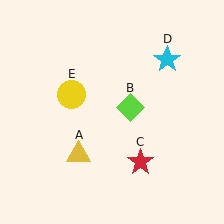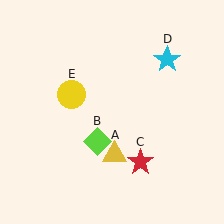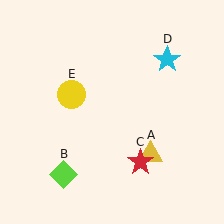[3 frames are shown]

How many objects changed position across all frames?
2 objects changed position: yellow triangle (object A), lime diamond (object B).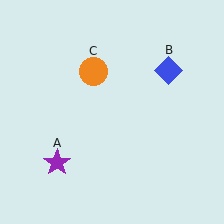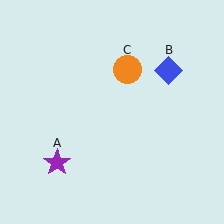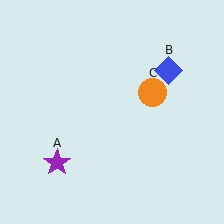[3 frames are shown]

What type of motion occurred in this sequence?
The orange circle (object C) rotated clockwise around the center of the scene.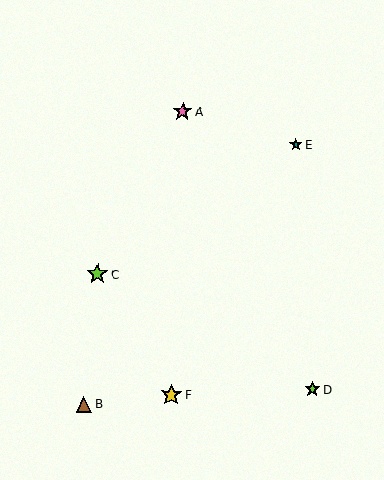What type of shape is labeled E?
Shape E is a teal star.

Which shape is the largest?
The yellow star (labeled F) is the largest.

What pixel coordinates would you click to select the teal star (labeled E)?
Click at (296, 145) to select the teal star E.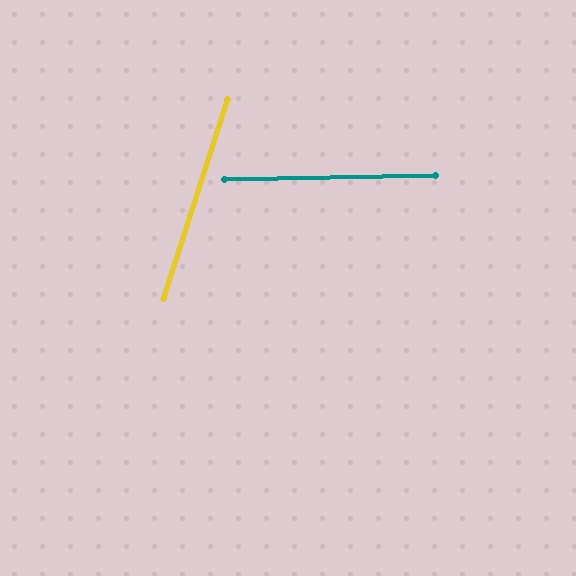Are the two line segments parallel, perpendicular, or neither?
Neither parallel nor perpendicular — they differ by about 71°.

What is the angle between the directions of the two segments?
Approximately 71 degrees.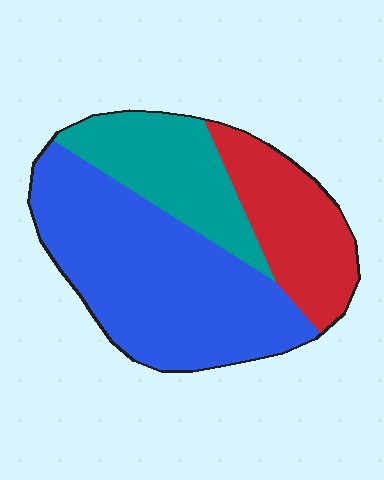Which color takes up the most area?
Blue, at roughly 55%.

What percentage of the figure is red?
Red covers about 25% of the figure.